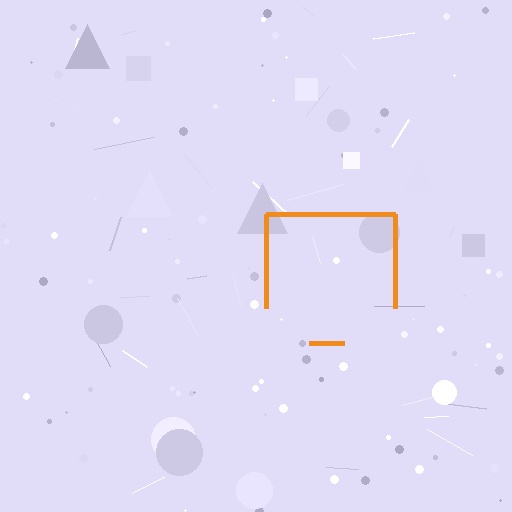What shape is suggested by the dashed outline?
The dashed outline suggests a square.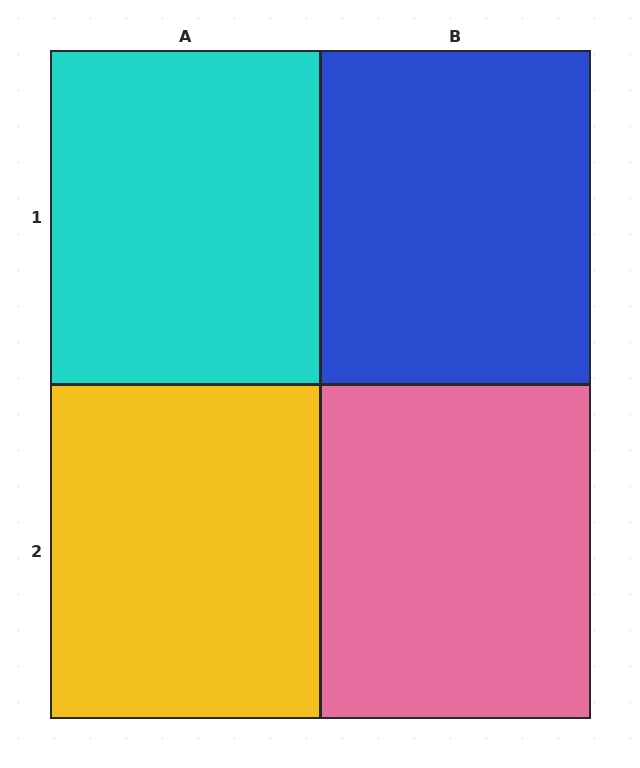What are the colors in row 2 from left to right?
Yellow, pink.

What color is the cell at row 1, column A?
Cyan.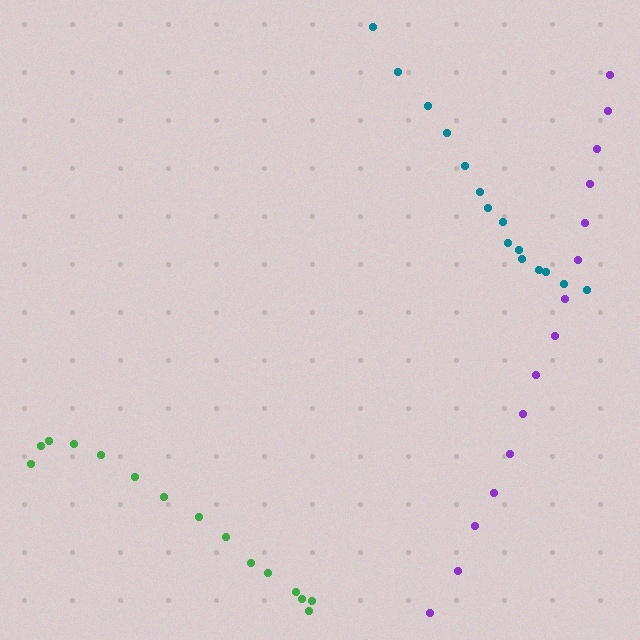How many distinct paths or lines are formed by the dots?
There are 3 distinct paths.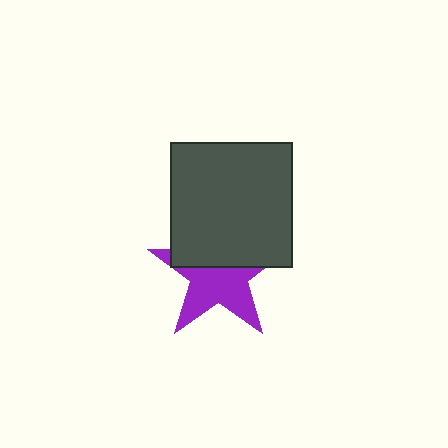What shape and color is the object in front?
The object in front is a dark gray rectangle.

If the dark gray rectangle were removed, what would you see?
You would see the complete purple star.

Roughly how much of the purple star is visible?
About half of it is visible (roughly 56%).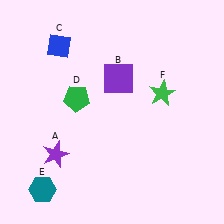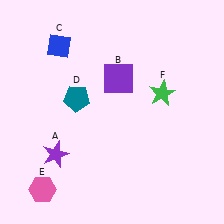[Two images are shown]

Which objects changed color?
D changed from green to teal. E changed from teal to pink.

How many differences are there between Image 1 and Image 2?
There are 2 differences between the two images.